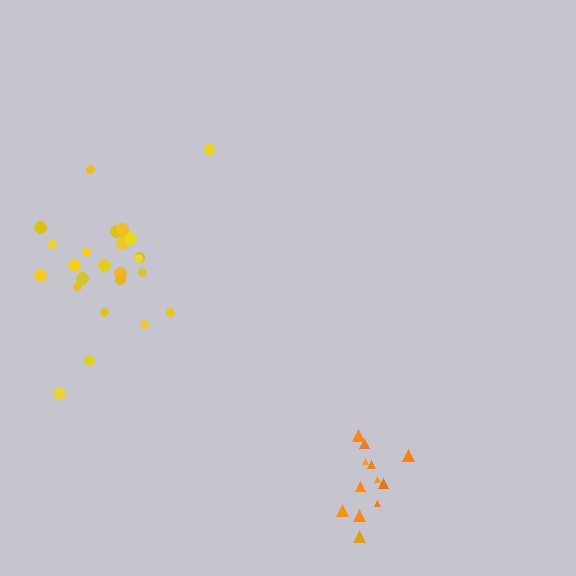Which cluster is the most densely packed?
Orange.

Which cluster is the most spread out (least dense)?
Yellow.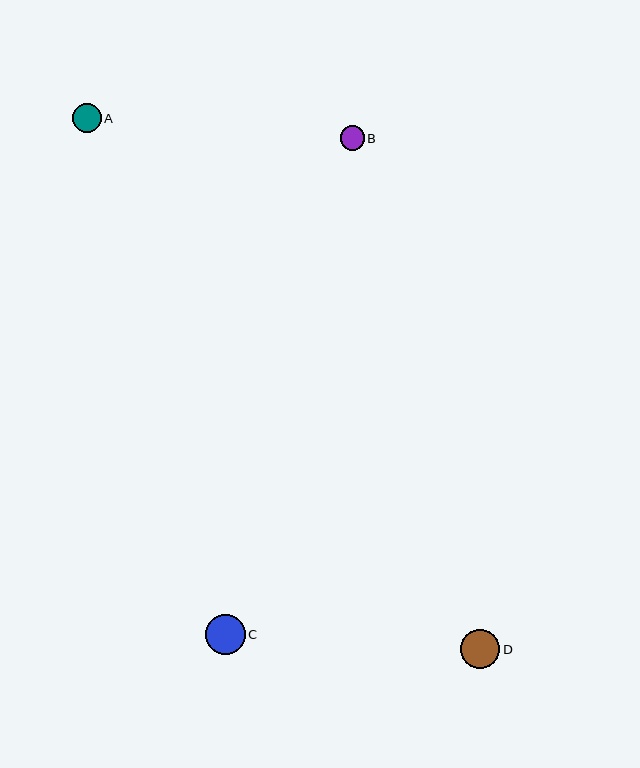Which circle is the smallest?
Circle B is the smallest with a size of approximately 24 pixels.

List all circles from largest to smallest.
From largest to smallest: C, D, A, B.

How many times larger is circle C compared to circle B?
Circle C is approximately 1.6 times the size of circle B.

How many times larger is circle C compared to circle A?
Circle C is approximately 1.4 times the size of circle A.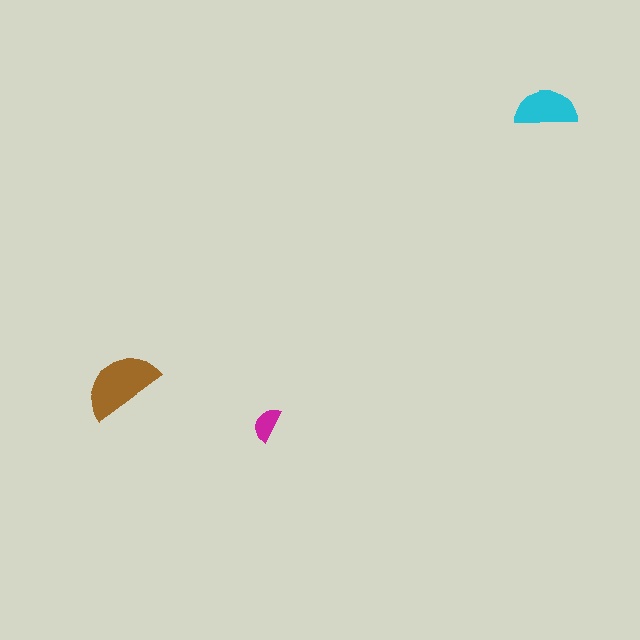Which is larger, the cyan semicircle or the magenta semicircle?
The cyan one.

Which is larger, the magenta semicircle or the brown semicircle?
The brown one.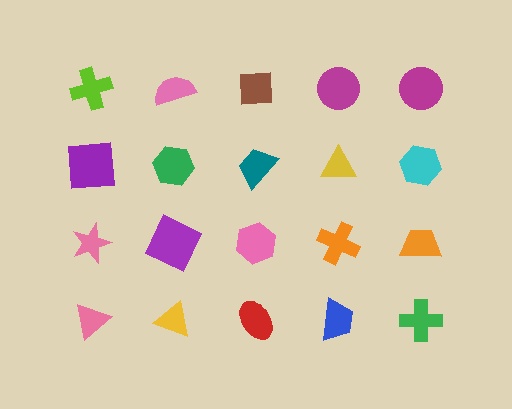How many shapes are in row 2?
5 shapes.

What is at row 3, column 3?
A pink hexagon.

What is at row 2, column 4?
A yellow triangle.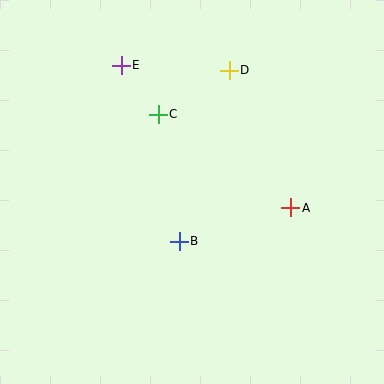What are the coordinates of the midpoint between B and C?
The midpoint between B and C is at (169, 178).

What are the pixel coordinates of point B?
Point B is at (179, 241).